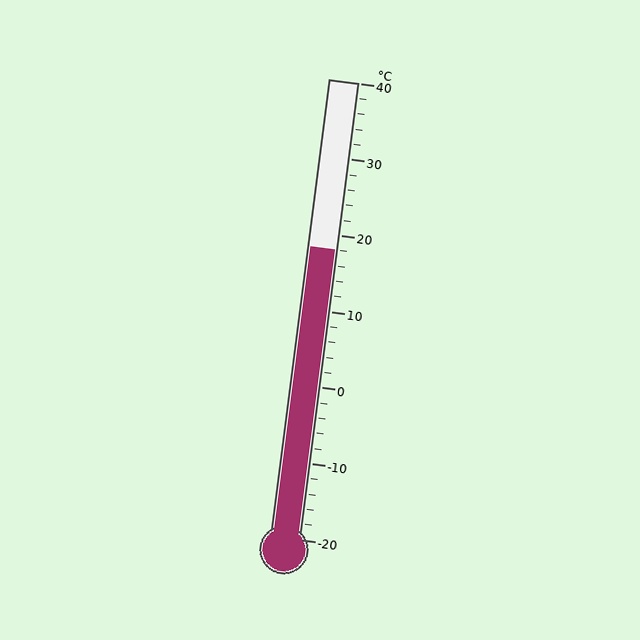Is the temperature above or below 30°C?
The temperature is below 30°C.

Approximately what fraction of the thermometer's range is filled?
The thermometer is filled to approximately 65% of its range.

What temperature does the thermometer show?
The thermometer shows approximately 18°C.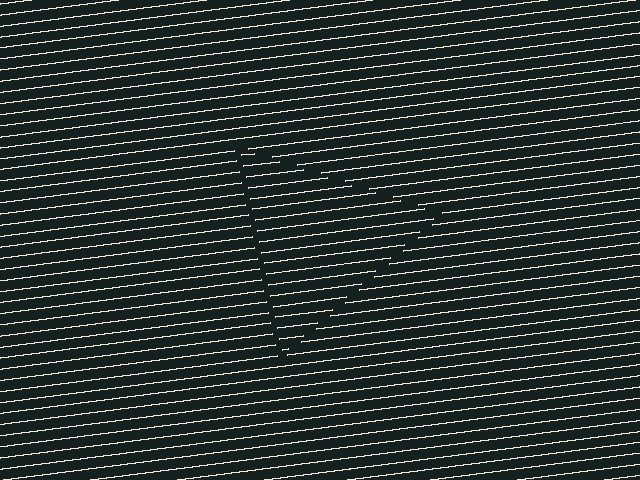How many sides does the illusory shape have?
3 sides — the line-ends trace a triangle.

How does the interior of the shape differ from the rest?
The interior of the shape contains the same grating, shifted by half a period — the contour is defined by the phase discontinuity where line-ends from the inner and outer gratings abut.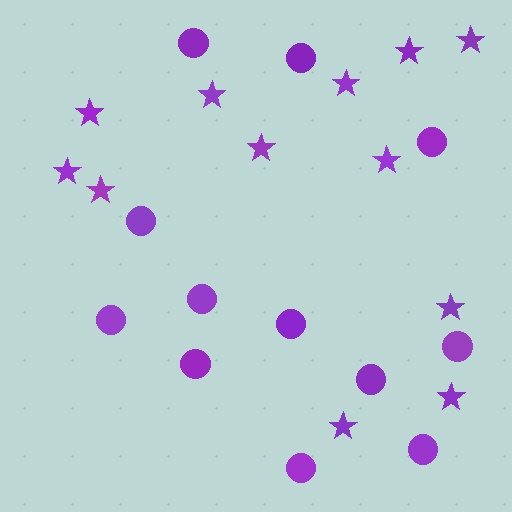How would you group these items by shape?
There are 2 groups: one group of stars (12) and one group of circles (12).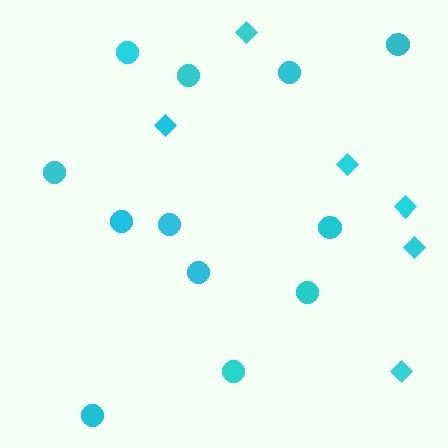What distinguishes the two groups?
There are 2 groups: one group of diamonds (6) and one group of circles (12).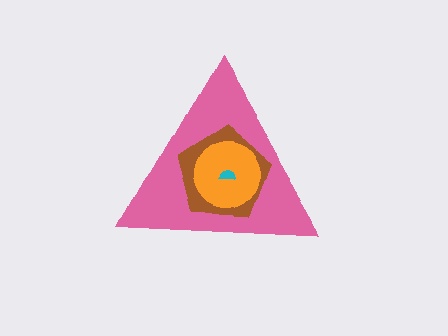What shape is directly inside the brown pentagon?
The orange circle.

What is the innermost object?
The cyan semicircle.